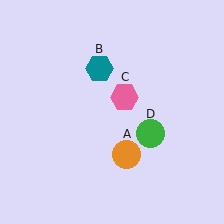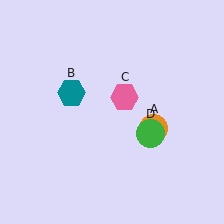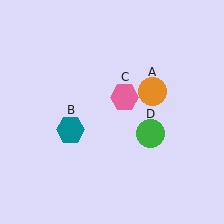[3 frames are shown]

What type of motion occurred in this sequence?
The orange circle (object A), teal hexagon (object B) rotated counterclockwise around the center of the scene.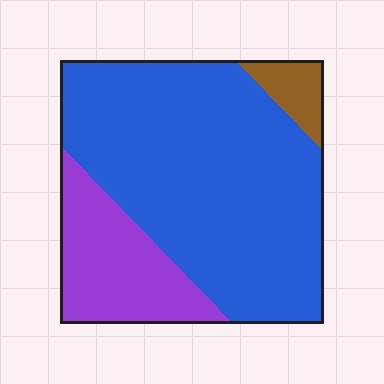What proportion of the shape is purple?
Purple covers 22% of the shape.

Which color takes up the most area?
Blue, at roughly 70%.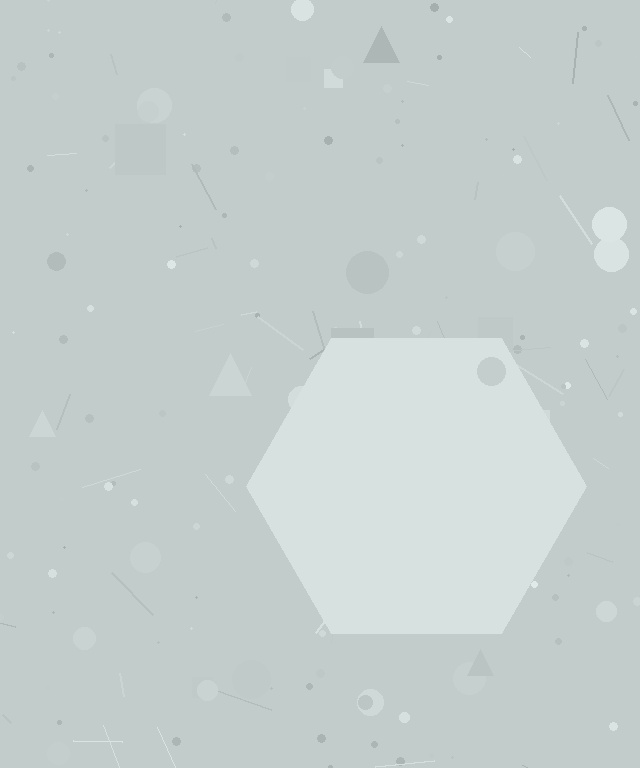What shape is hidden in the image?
A hexagon is hidden in the image.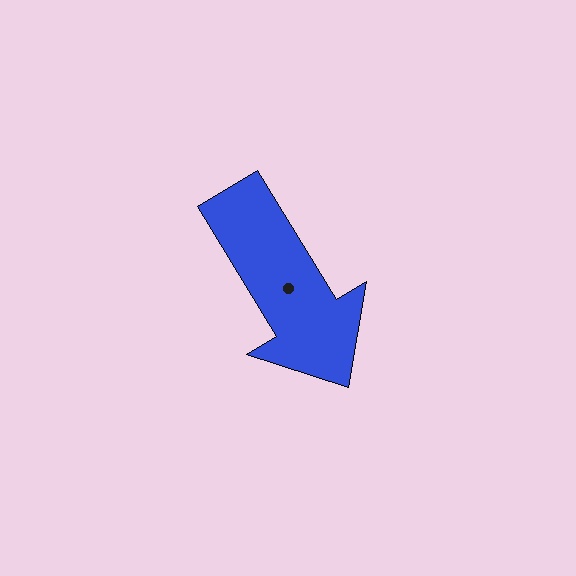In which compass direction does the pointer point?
Southeast.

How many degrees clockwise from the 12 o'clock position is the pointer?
Approximately 149 degrees.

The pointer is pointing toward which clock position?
Roughly 5 o'clock.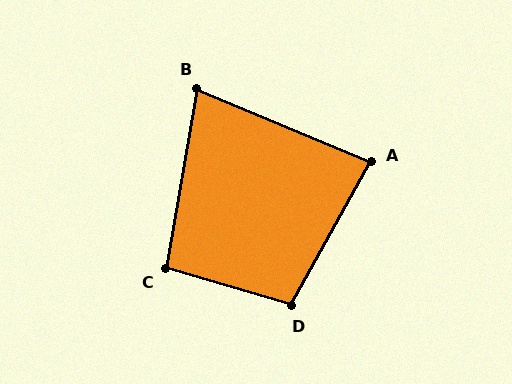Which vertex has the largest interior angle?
D, at approximately 103 degrees.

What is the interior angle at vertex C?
Approximately 96 degrees (obtuse).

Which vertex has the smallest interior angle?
B, at approximately 77 degrees.